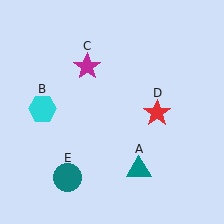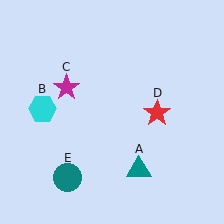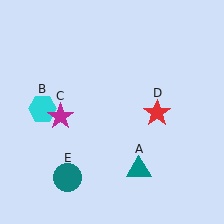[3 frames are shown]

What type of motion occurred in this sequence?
The magenta star (object C) rotated counterclockwise around the center of the scene.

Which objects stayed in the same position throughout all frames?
Teal triangle (object A) and cyan hexagon (object B) and red star (object D) and teal circle (object E) remained stationary.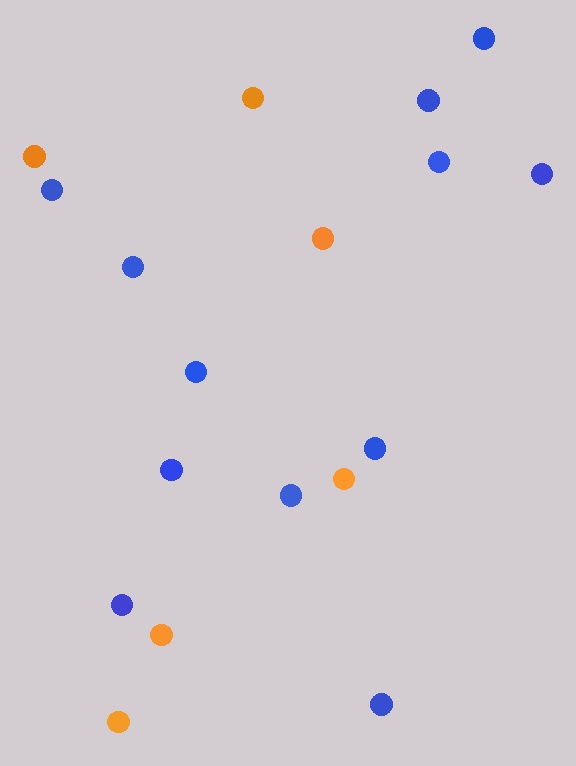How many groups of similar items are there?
There are 2 groups: one group of blue circles (12) and one group of orange circles (6).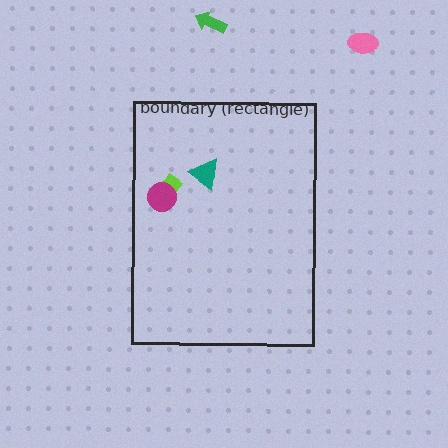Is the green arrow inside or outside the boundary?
Outside.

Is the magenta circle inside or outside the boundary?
Inside.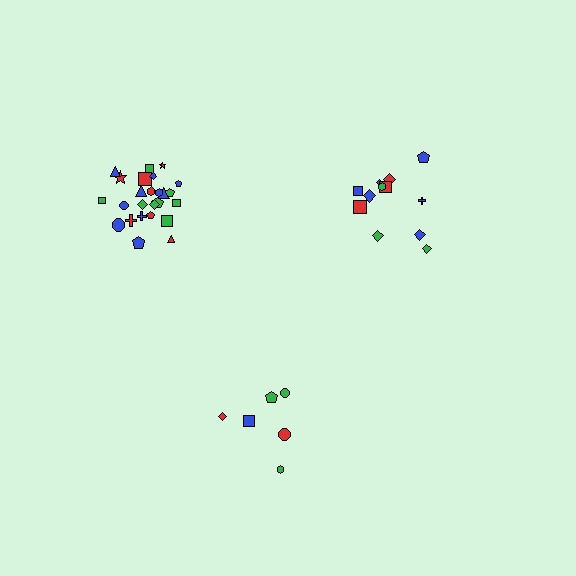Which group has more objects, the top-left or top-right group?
The top-left group.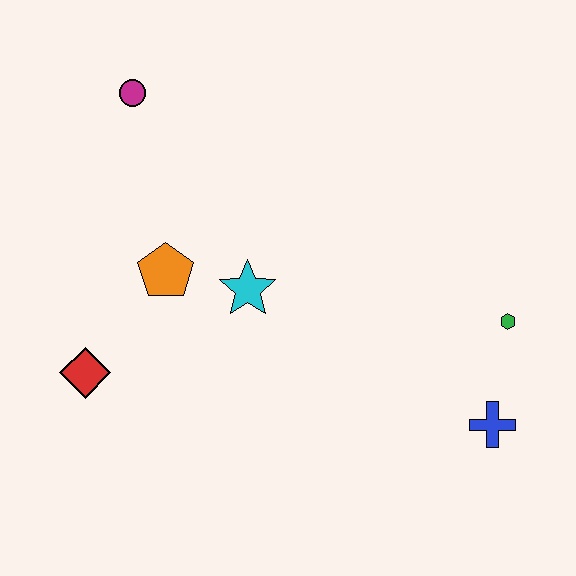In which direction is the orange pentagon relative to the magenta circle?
The orange pentagon is below the magenta circle.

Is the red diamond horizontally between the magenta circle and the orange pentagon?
No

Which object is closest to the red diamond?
The orange pentagon is closest to the red diamond.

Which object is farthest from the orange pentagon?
The blue cross is farthest from the orange pentagon.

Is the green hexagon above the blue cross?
Yes